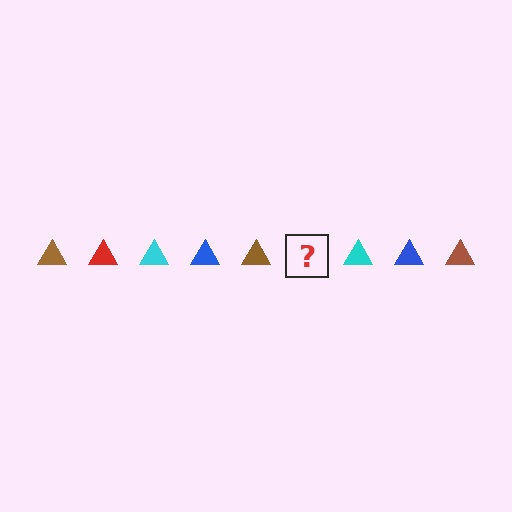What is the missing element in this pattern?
The missing element is a red triangle.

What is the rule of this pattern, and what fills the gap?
The rule is that the pattern cycles through brown, red, cyan, blue triangles. The gap should be filled with a red triangle.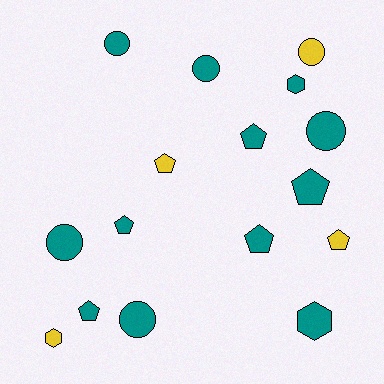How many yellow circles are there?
There is 1 yellow circle.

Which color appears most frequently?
Teal, with 12 objects.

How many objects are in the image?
There are 16 objects.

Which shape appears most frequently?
Pentagon, with 7 objects.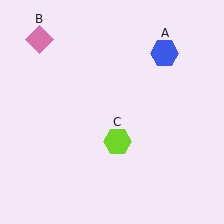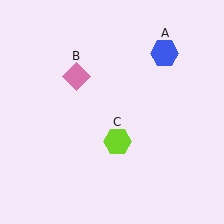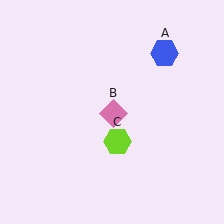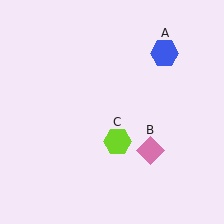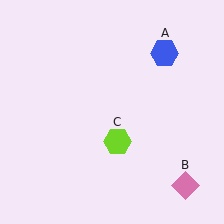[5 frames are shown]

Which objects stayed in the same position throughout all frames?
Blue hexagon (object A) and lime hexagon (object C) remained stationary.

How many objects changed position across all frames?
1 object changed position: pink diamond (object B).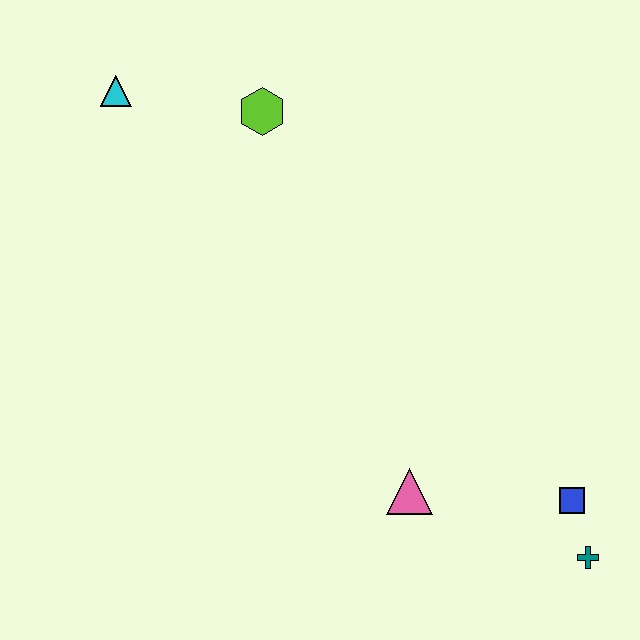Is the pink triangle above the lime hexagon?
No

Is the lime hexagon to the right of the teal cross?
No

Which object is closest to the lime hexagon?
The cyan triangle is closest to the lime hexagon.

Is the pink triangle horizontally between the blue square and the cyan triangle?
Yes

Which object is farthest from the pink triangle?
The cyan triangle is farthest from the pink triangle.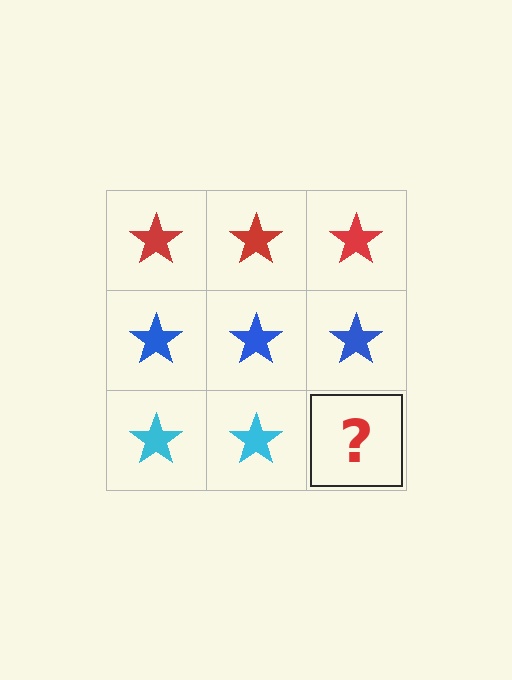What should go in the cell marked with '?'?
The missing cell should contain a cyan star.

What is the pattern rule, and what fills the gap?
The rule is that each row has a consistent color. The gap should be filled with a cyan star.